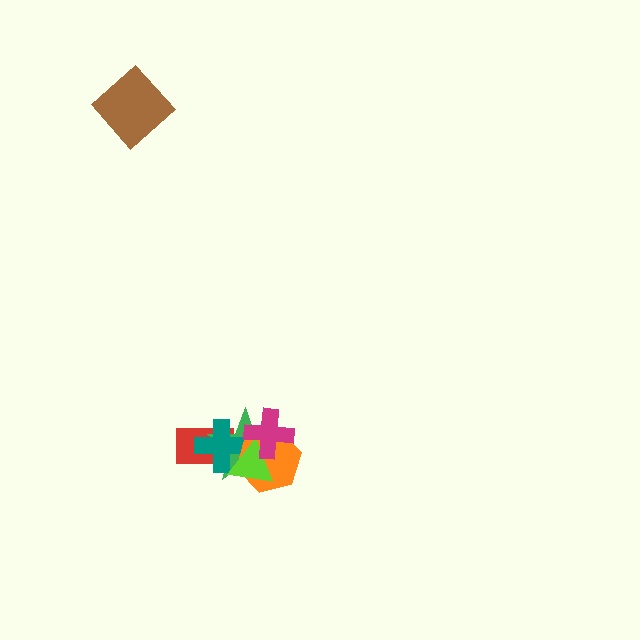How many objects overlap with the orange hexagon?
4 objects overlap with the orange hexagon.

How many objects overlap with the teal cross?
4 objects overlap with the teal cross.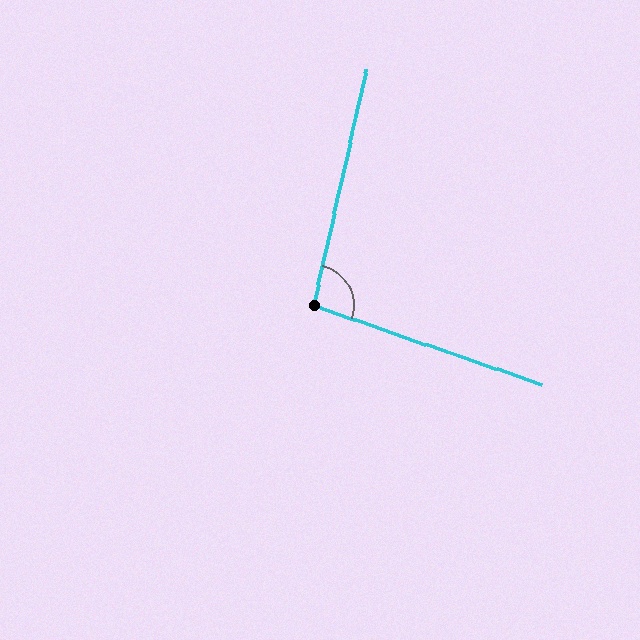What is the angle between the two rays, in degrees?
Approximately 97 degrees.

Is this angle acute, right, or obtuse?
It is obtuse.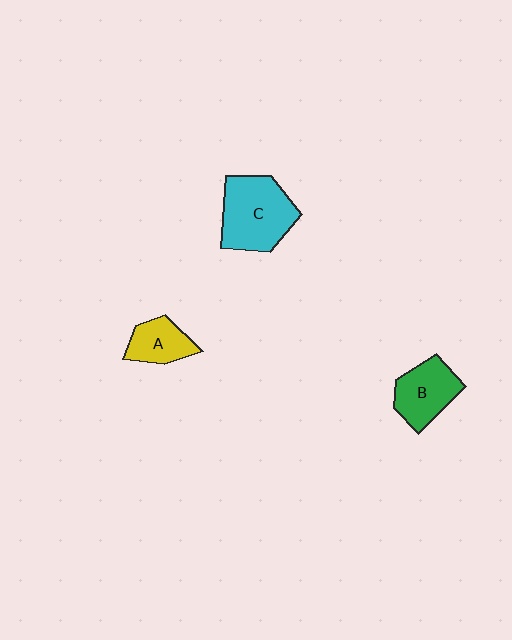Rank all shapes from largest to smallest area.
From largest to smallest: C (cyan), B (green), A (yellow).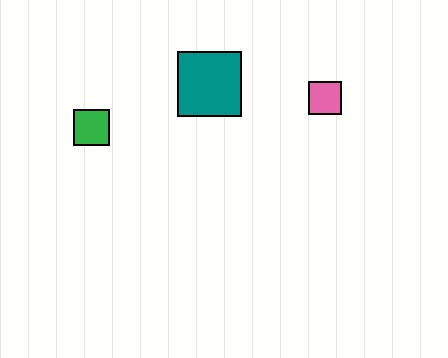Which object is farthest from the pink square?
The green square is farthest from the pink square.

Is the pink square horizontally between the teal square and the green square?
No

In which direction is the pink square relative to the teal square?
The pink square is to the right of the teal square.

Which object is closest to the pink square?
The teal square is closest to the pink square.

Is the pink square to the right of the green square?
Yes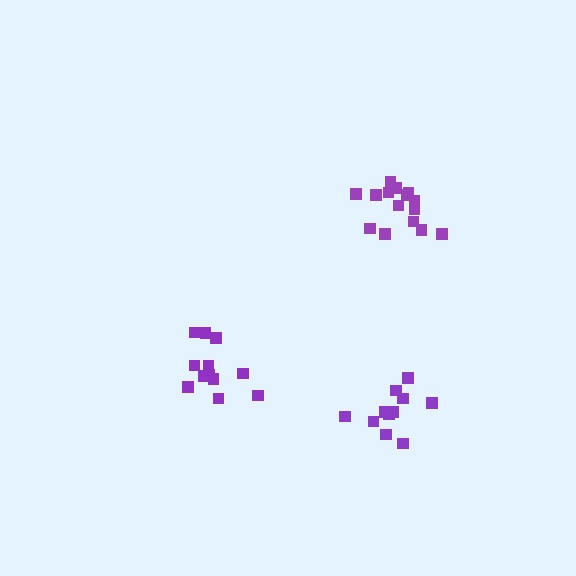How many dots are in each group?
Group 1: 11 dots, Group 2: 12 dots, Group 3: 15 dots (38 total).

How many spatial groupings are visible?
There are 3 spatial groupings.